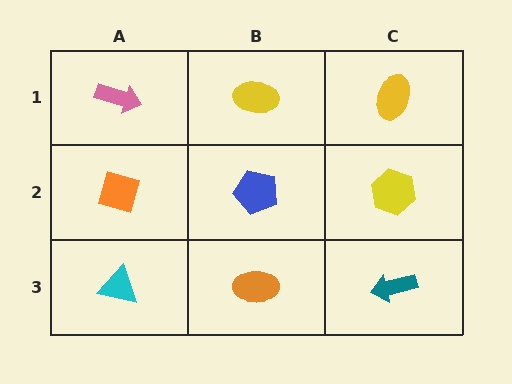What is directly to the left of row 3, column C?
An orange ellipse.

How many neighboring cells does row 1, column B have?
3.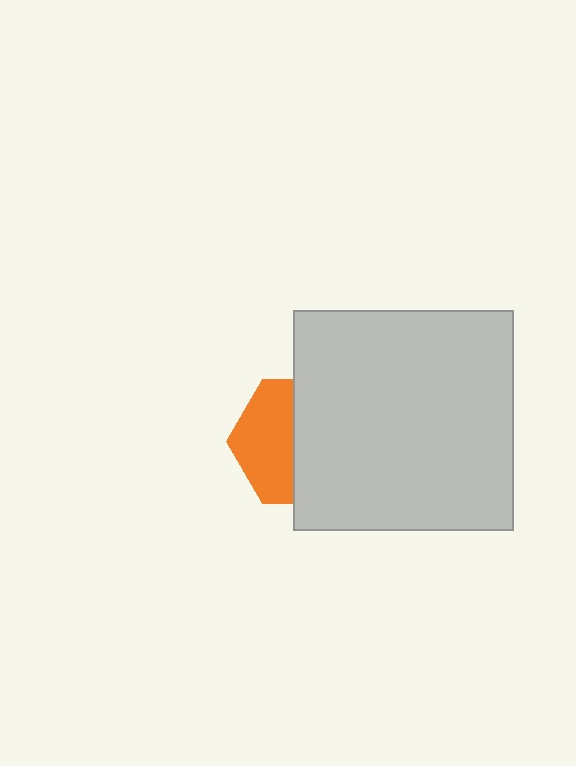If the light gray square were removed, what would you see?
You would see the complete orange hexagon.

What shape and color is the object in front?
The object in front is a light gray square.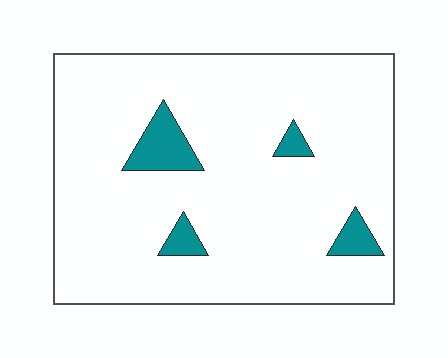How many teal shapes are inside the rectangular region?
4.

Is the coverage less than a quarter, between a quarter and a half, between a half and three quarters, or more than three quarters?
Less than a quarter.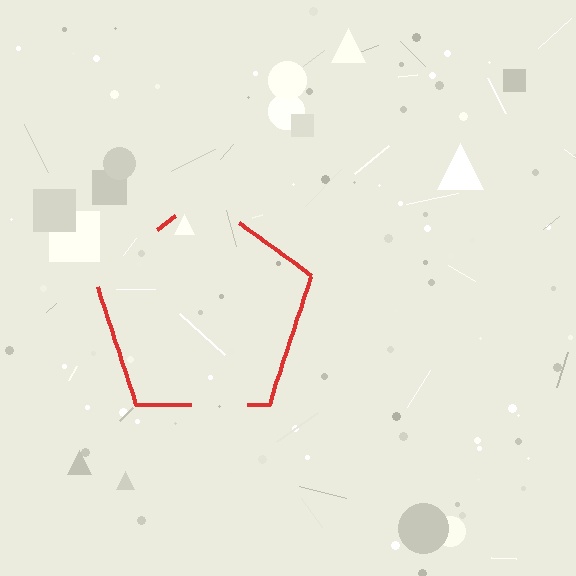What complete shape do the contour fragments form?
The contour fragments form a pentagon.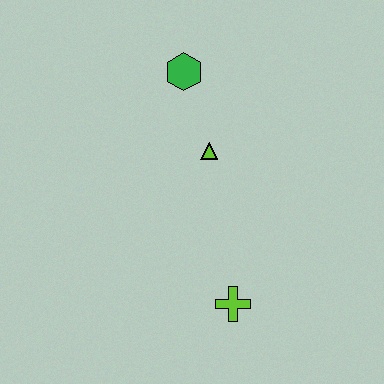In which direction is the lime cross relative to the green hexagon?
The lime cross is below the green hexagon.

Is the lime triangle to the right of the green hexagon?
Yes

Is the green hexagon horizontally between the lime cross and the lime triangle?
No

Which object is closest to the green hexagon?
The lime triangle is closest to the green hexagon.